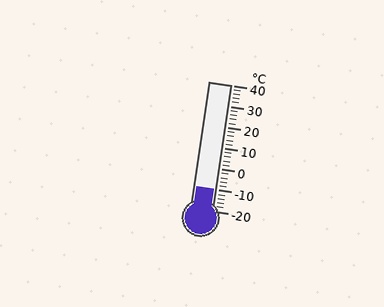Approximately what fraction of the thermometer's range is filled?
The thermometer is filled to approximately 15% of its range.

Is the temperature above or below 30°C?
The temperature is below 30°C.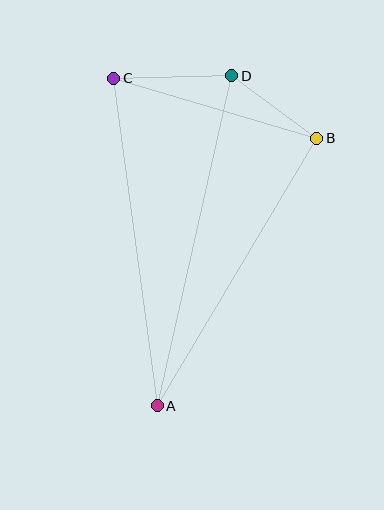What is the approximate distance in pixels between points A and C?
The distance between A and C is approximately 330 pixels.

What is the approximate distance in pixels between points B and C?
The distance between B and C is approximately 212 pixels.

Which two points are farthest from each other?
Points A and D are farthest from each other.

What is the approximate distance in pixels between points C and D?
The distance between C and D is approximately 118 pixels.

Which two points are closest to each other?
Points B and D are closest to each other.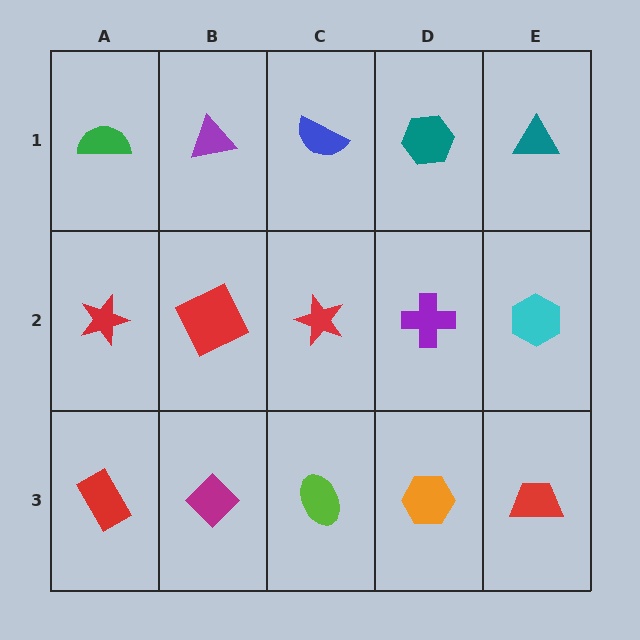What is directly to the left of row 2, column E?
A purple cross.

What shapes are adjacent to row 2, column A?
A green semicircle (row 1, column A), a red rectangle (row 3, column A), a red square (row 2, column B).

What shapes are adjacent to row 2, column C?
A blue semicircle (row 1, column C), a lime ellipse (row 3, column C), a red square (row 2, column B), a purple cross (row 2, column D).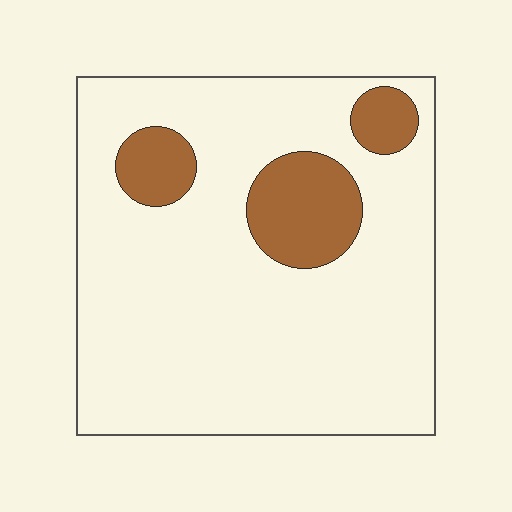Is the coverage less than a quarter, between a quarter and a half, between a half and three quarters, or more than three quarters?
Less than a quarter.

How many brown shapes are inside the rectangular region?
3.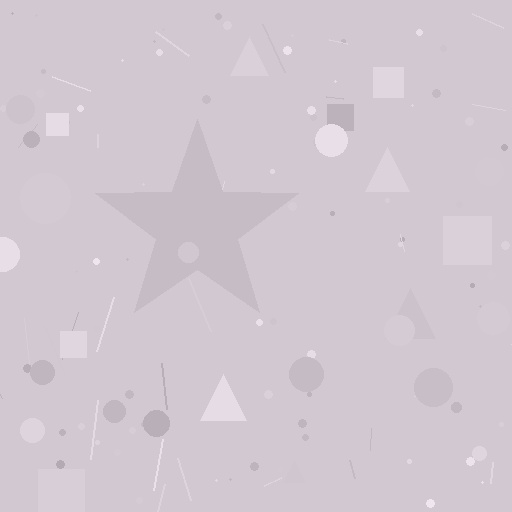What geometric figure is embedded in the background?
A star is embedded in the background.